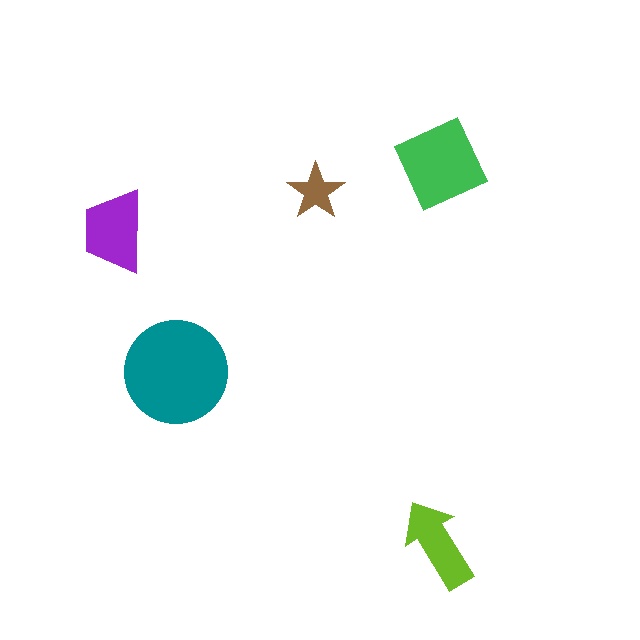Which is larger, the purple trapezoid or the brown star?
The purple trapezoid.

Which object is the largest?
The teal circle.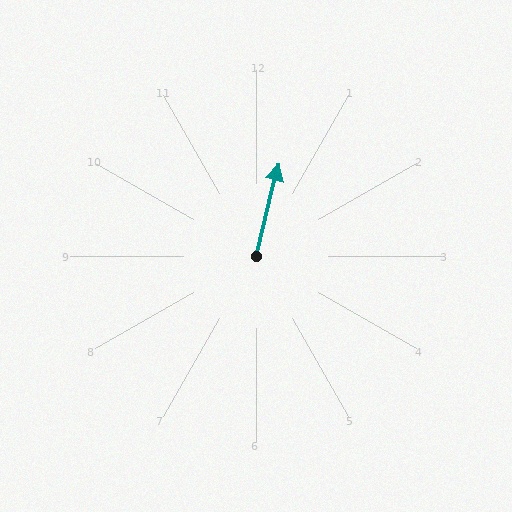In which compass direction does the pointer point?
North.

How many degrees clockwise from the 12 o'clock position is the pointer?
Approximately 14 degrees.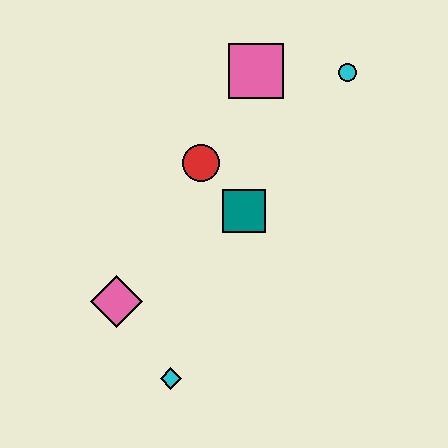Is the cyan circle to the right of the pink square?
Yes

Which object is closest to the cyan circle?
The pink square is closest to the cyan circle.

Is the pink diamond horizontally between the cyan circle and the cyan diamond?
No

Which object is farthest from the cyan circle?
The cyan diamond is farthest from the cyan circle.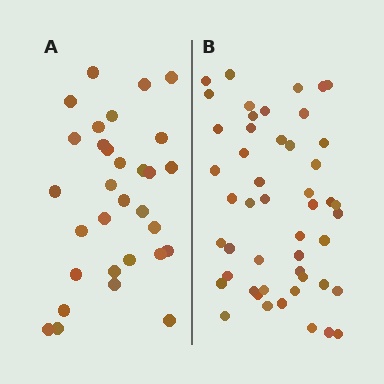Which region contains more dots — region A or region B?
Region B (the right region) has more dots.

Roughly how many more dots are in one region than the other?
Region B has approximately 20 more dots than region A.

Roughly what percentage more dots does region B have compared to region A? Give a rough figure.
About 60% more.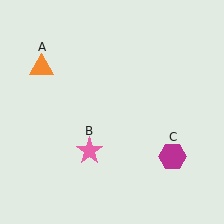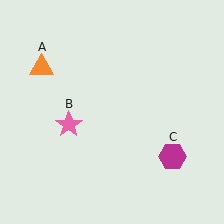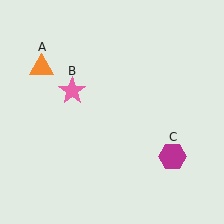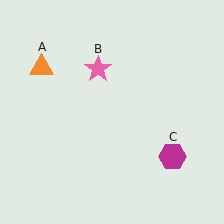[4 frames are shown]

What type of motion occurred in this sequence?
The pink star (object B) rotated clockwise around the center of the scene.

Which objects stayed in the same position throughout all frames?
Orange triangle (object A) and magenta hexagon (object C) remained stationary.